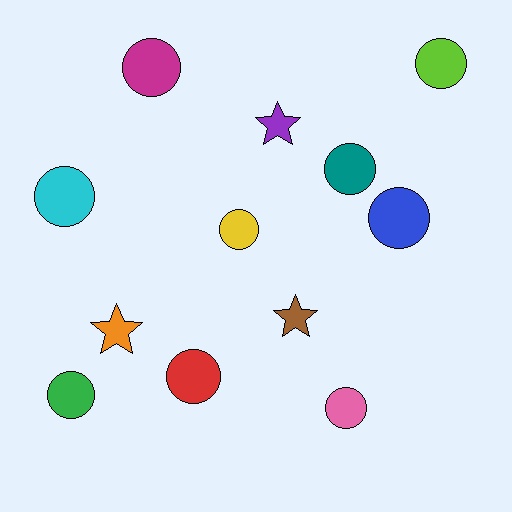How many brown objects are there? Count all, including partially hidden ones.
There is 1 brown object.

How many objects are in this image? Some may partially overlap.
There are 12 objects.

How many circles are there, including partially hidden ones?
There are 9 circles.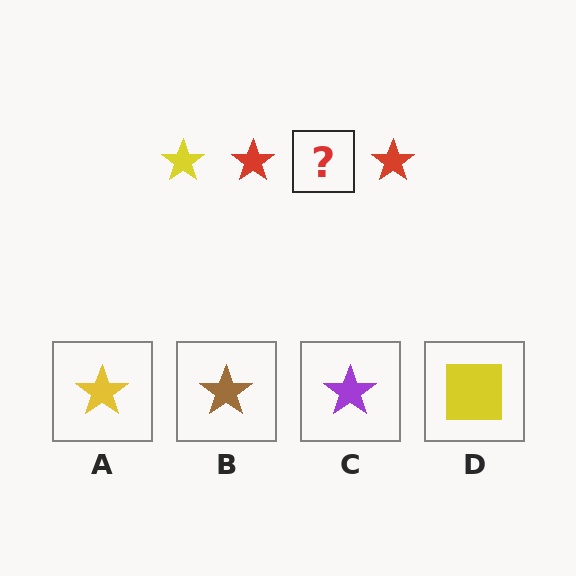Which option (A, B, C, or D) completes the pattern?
A.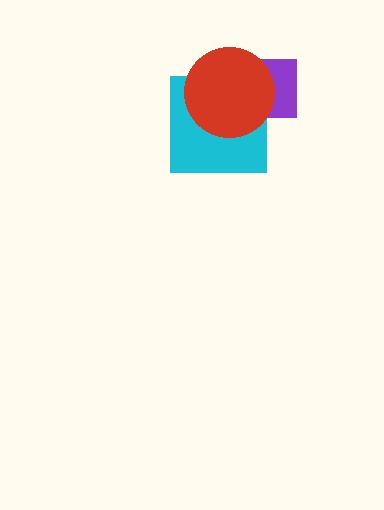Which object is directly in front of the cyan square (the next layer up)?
The purple rectangle is directly in front of the cyan square.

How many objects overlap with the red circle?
2 objects overlap with the red circle.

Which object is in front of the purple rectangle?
The red circle is in front of the purple rectangle.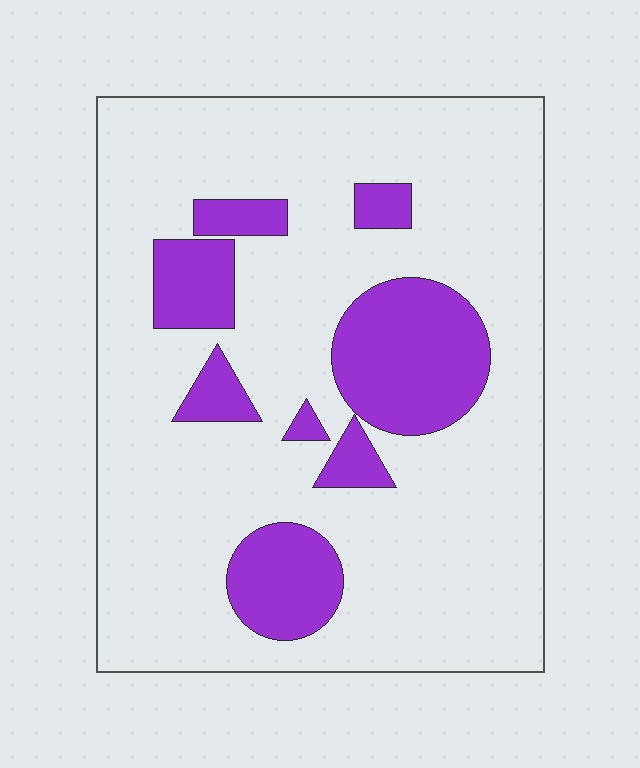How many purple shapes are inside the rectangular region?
8.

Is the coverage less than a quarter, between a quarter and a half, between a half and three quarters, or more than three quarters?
Less than a quarter.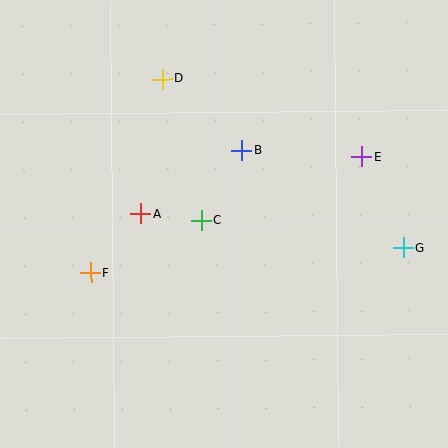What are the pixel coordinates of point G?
Point G is at (403, 248).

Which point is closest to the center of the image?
Point C at (201, 220) is closest to the center.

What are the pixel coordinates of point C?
Point C is at (201, 220).